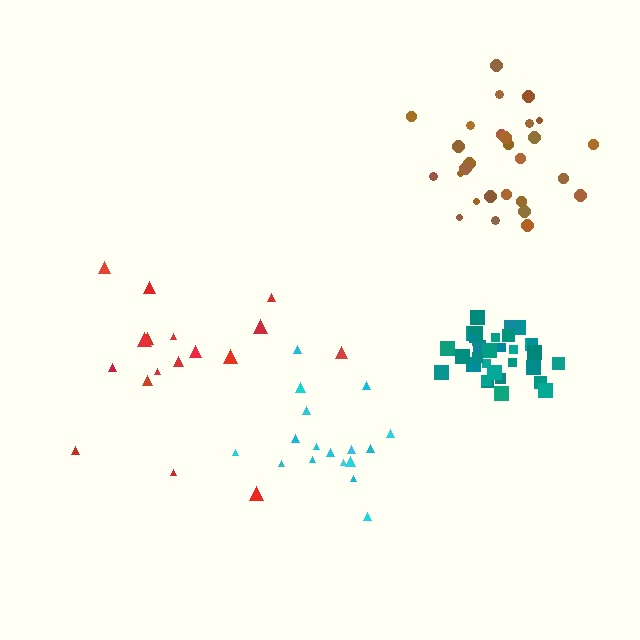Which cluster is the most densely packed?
Teal.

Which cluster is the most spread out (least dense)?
Red.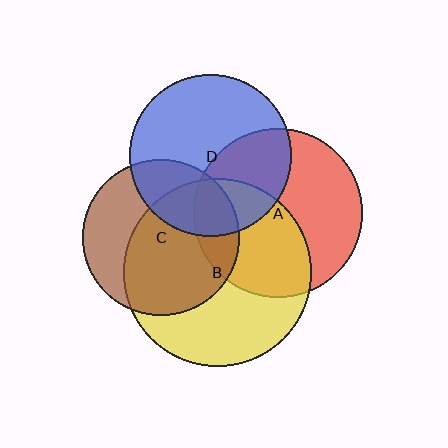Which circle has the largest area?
Circle B (yellow).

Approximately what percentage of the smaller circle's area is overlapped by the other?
Approximately 30%.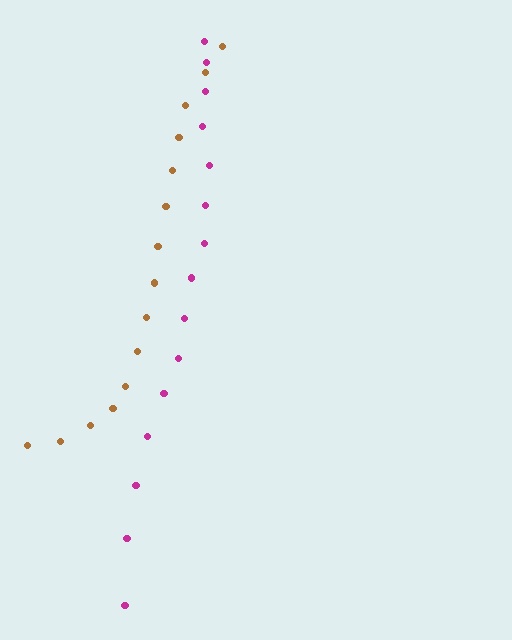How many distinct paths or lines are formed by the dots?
There are 2 distinct paths.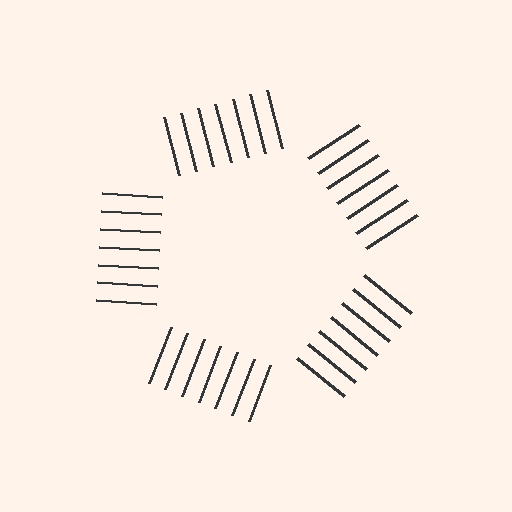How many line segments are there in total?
35 — 7 along each of the 5 edges.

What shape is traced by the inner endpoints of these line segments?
An illusory pentagon — the line segments terminate on its edges but no continuous stroke is drawn.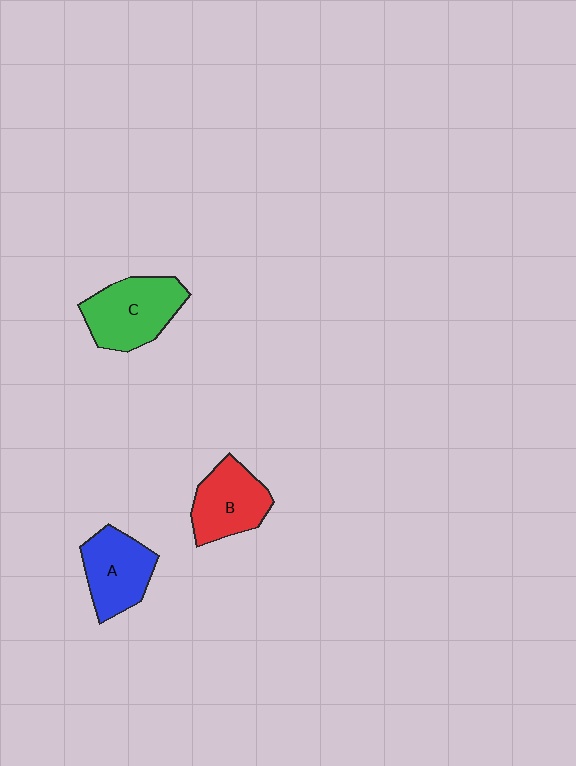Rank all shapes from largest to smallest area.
From largest to smallest: C (green), A (blue), B (red).